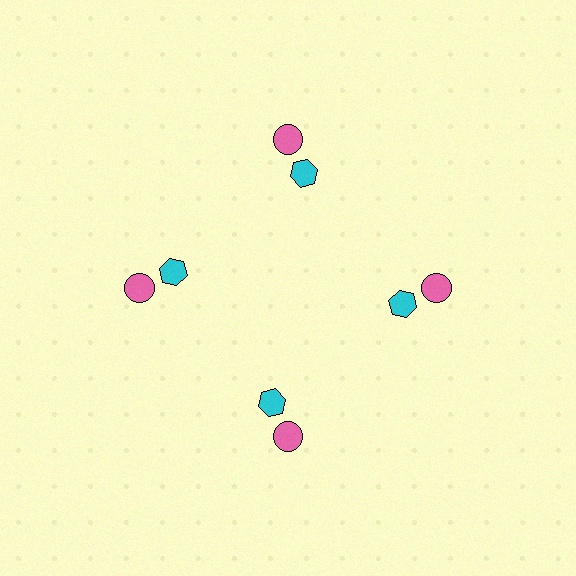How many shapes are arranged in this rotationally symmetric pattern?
There are 8 shapes, arranged in 4 groups of 2.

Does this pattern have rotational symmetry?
Yes, this pattern has 4-fold rotational symmetry. It looks the same after rotating 90 degrees around the center.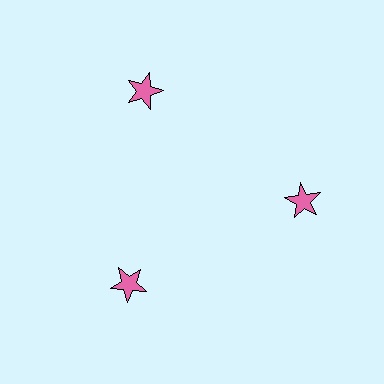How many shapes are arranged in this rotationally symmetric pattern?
There are 3 shapes, arranged in 3 groups of 1.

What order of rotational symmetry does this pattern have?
This pattern has 3-fold rotational symmetry.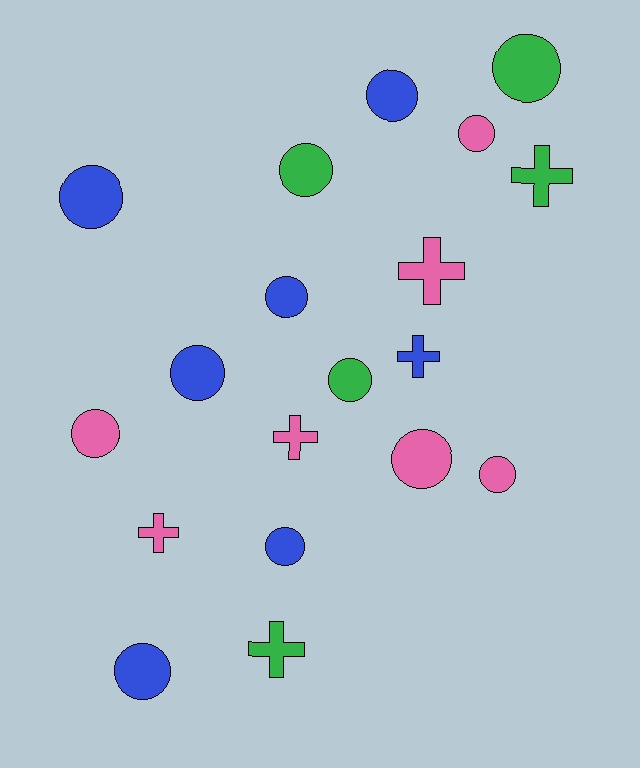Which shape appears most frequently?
Circle, with 13 objects.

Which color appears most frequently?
Blue, with 7 objects.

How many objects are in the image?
There are 19 objects.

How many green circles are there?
There are 3 green circles.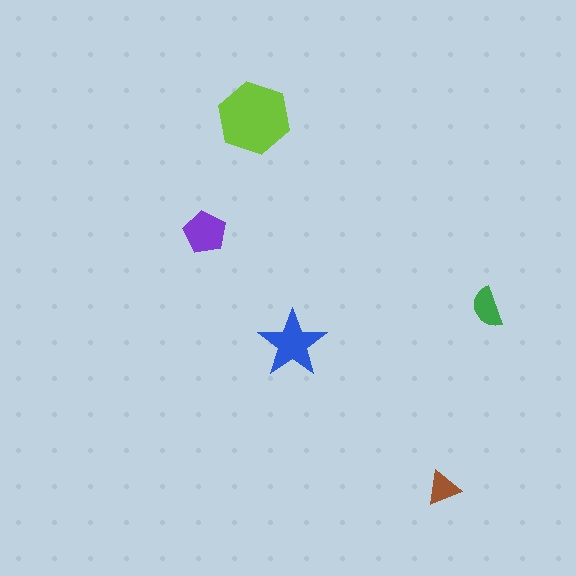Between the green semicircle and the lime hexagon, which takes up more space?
The lime hexagon.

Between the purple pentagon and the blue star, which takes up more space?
The blue star.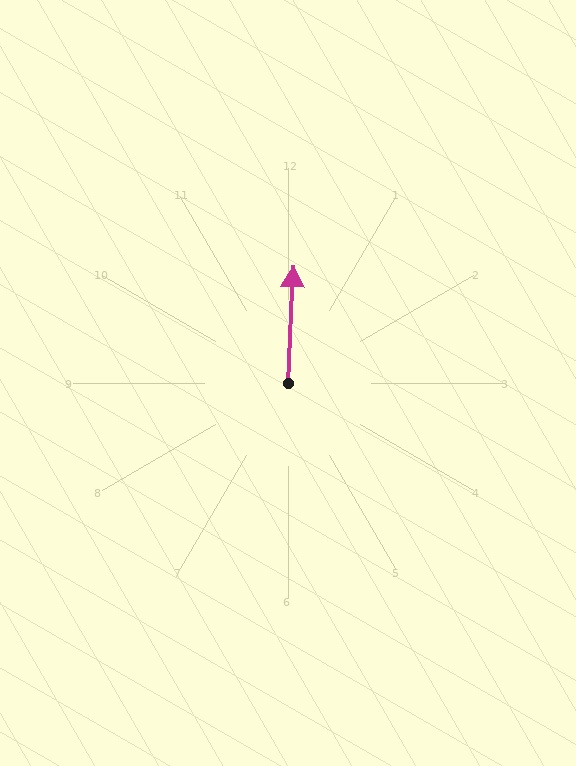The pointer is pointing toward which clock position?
Roughly 12 o'clock.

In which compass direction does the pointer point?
North.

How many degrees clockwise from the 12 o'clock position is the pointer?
Approximately 3 degrees.